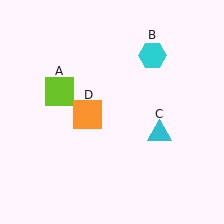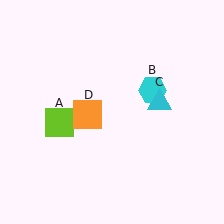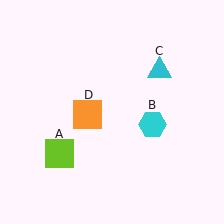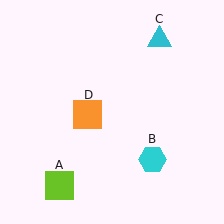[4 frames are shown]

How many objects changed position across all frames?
3 objects changed position: lime square (object A), cyan hexagon (object B), cyan triangle (object C).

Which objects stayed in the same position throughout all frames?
Orange square (object D) remained stationary.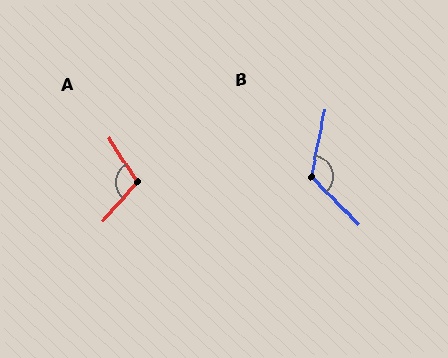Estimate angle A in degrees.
Approximately 105 degrees.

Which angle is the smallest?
A, at approximately 105 degrees.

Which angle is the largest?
B, at approximately 123 degrees.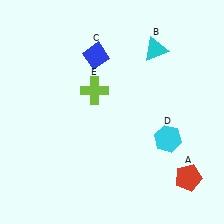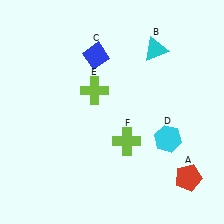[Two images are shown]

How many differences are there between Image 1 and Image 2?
There is 1 difference between the two images.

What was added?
A lime cross (F) was added in Image 2.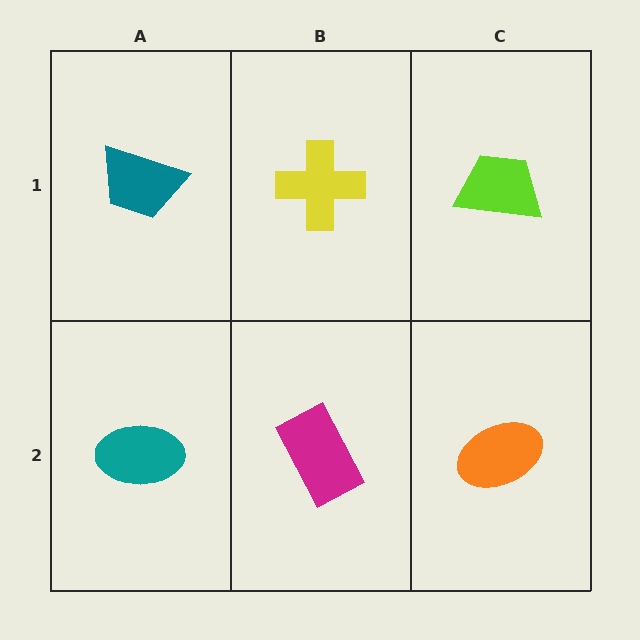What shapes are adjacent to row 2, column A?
A teal trapezoid (row 1, column A), a magenta rectangle (row 2, column B).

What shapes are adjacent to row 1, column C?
An orange ellipse (row 2, column C), a yellow cross (row 1, column B).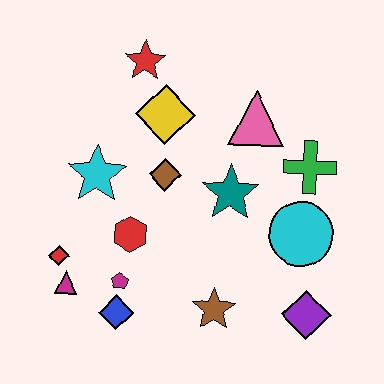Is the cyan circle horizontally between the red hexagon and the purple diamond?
Yes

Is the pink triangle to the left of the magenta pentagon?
No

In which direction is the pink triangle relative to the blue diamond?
The pink triangle is above the blue diamond.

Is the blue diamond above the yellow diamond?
No